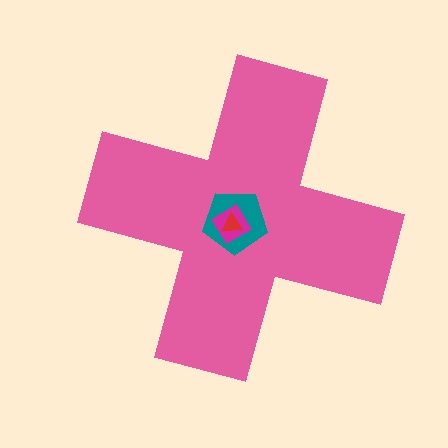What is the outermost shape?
The pink cross.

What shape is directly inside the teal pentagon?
The magenta diamond.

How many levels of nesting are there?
4.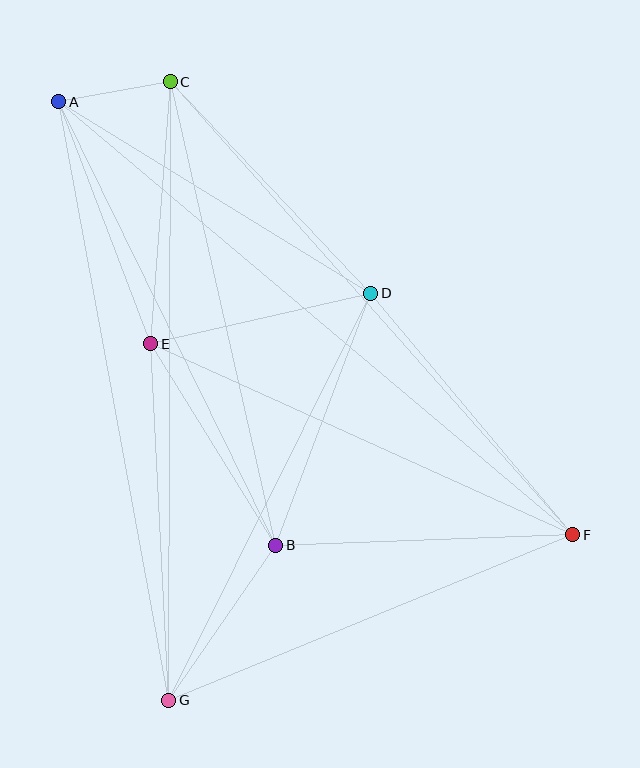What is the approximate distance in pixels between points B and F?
The distance between B and F is approximately 298 pixels.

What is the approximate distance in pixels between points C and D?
The distance between C and D is approximately 292 pixels.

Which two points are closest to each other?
Points A and C are closest to each other.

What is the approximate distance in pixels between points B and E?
The distance between B and E is approximately 237 pixels.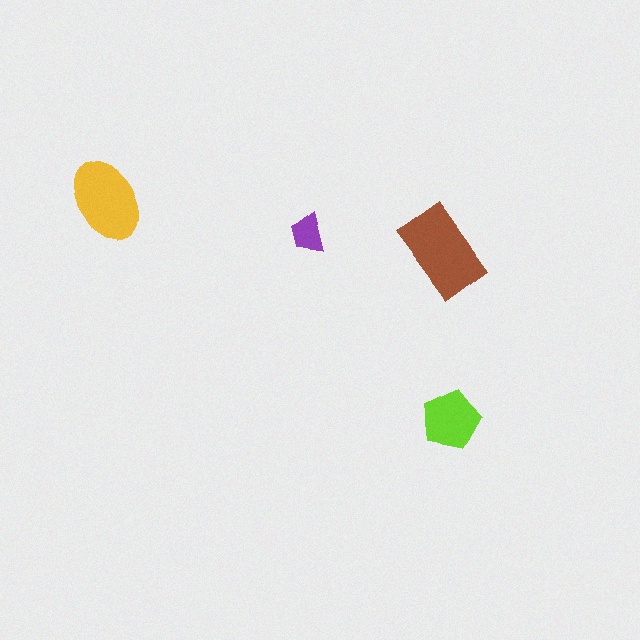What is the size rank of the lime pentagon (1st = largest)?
3rd.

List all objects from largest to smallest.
The brown rectangle, the yellow ellipse, the lime pentagon, the purple trapezoid.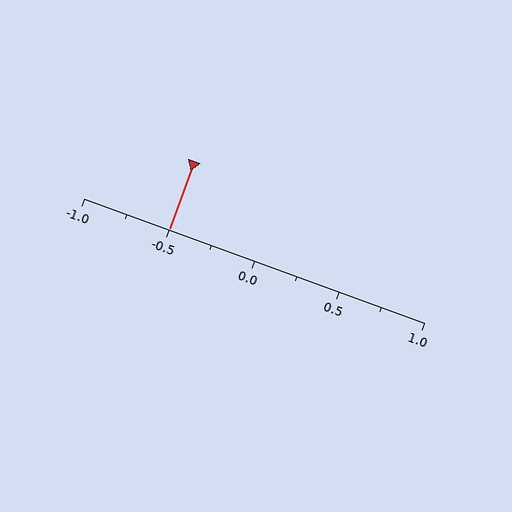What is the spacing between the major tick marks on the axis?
The major ticks are spaced 0.5 apart.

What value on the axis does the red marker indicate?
The marker indicates approximately -0.5.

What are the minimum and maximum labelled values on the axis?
The axis runs from -1.0 to 1.0.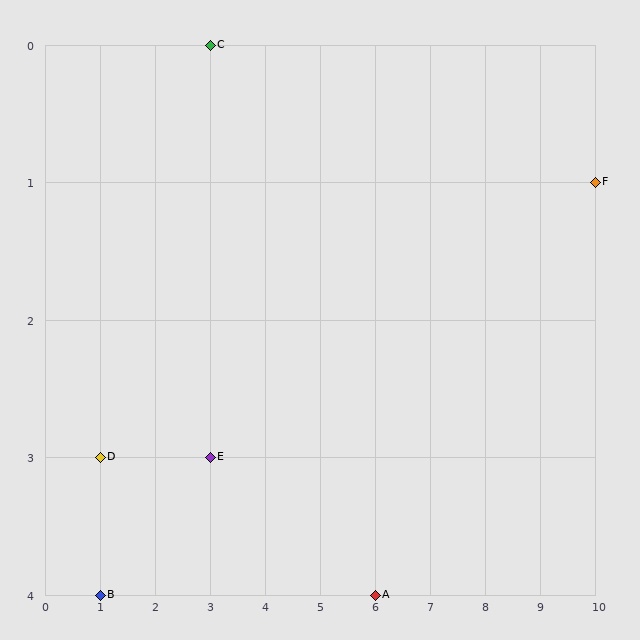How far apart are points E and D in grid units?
Points E and D are 2 columns apart.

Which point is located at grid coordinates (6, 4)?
Point A is at (6, 4).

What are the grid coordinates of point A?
Point A is at grid coordinates (6, 4).